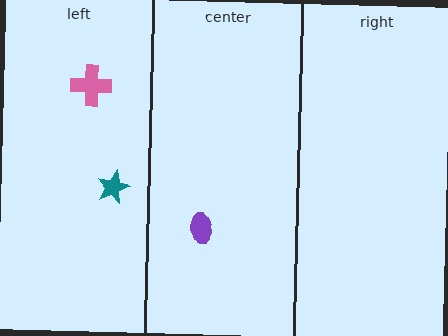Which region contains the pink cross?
The left region.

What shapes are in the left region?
The teal star, the pink cross.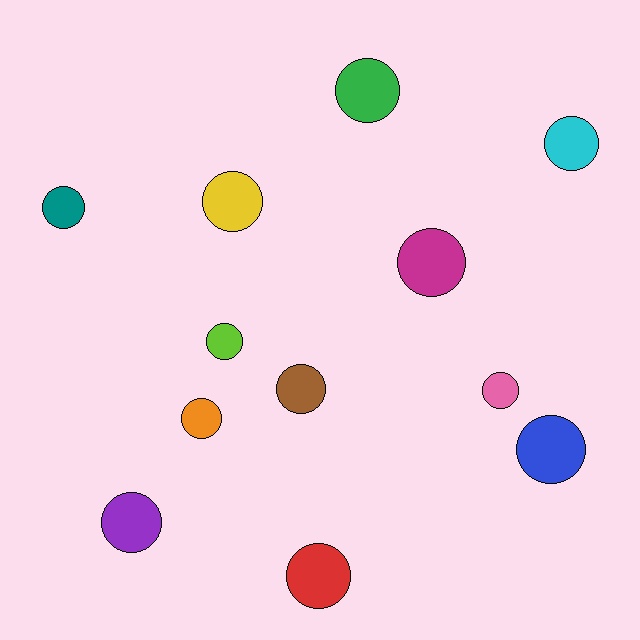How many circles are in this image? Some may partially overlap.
There are 12 circles.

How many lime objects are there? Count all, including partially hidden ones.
There is 1 lime object.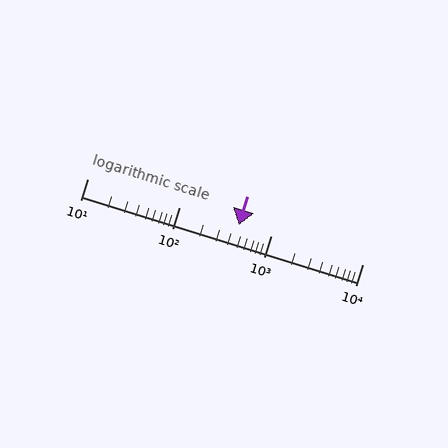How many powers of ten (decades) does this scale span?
The scale spans 3 decades, from 10 to 10000.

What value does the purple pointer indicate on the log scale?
The pointer indicates approximately 450.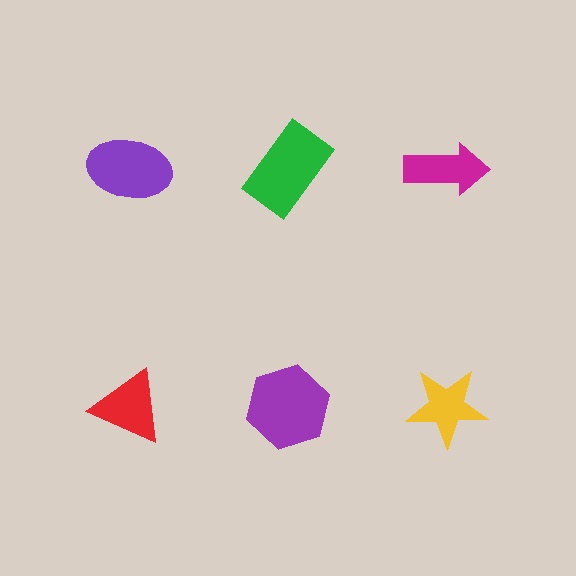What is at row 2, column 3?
A yellow star.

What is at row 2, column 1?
A red triangle.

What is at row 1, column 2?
A green rectangle.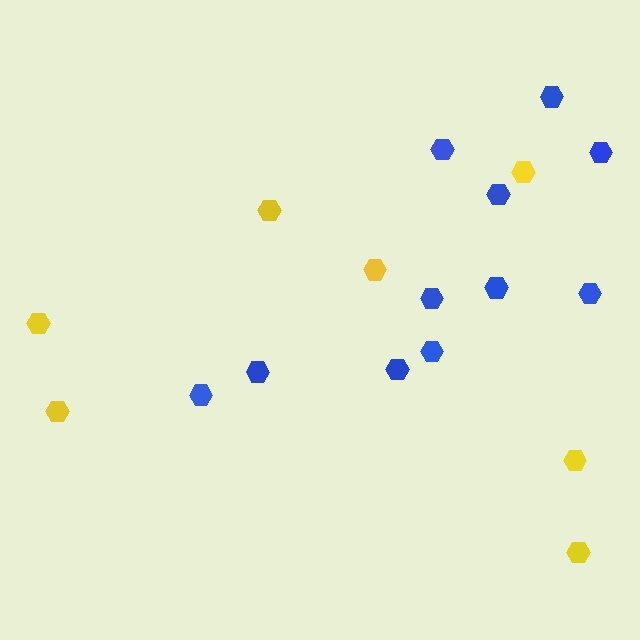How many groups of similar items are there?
There are 2 groups: one group of yellow hexagons (7) and one group of blue hexagons (11).